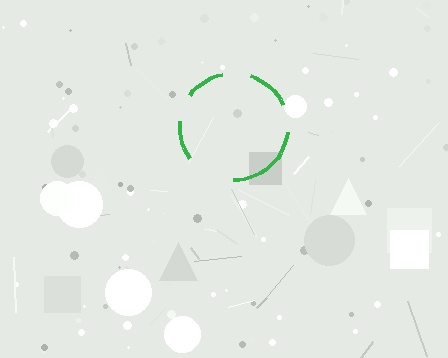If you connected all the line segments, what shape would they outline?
They would outline a circle.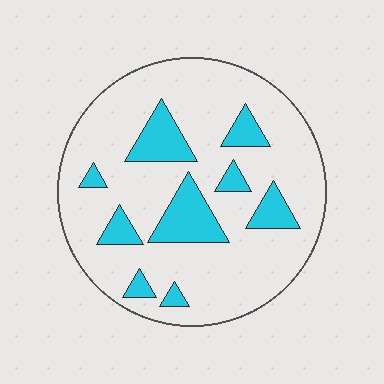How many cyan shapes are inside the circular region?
9.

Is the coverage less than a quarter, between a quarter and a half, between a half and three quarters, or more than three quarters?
Less than a quarter.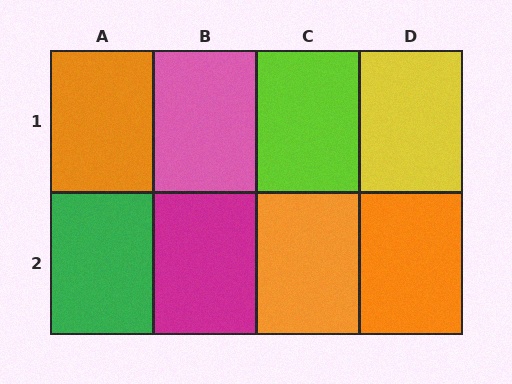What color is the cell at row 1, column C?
Lime.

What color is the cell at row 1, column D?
Yellow.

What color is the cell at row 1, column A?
Orange.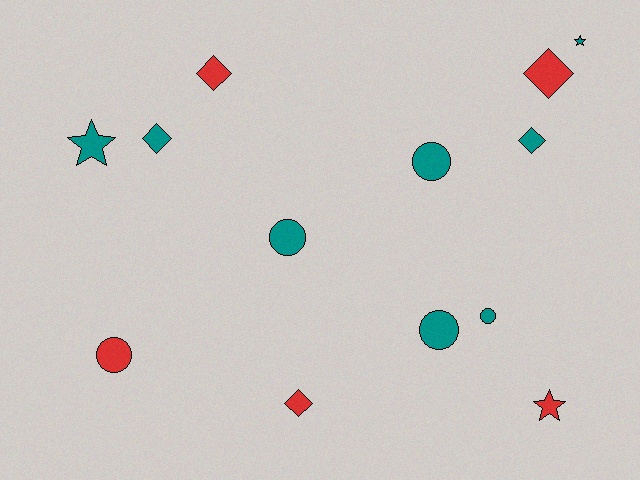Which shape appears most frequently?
Circle, with 5 objects.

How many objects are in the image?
There are 13 objects.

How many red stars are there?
There is 1 red star.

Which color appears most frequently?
Teal, with 8 objects.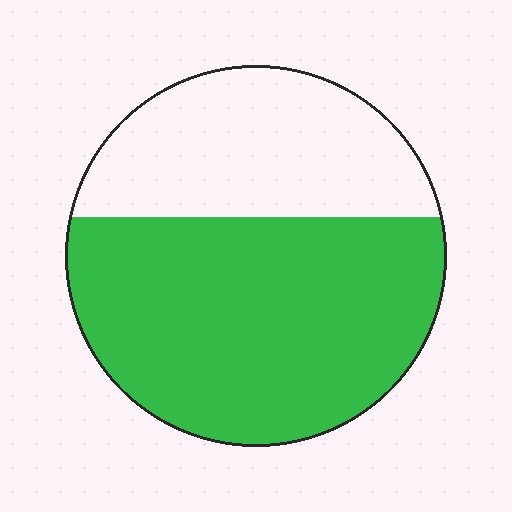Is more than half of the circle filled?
Yes.